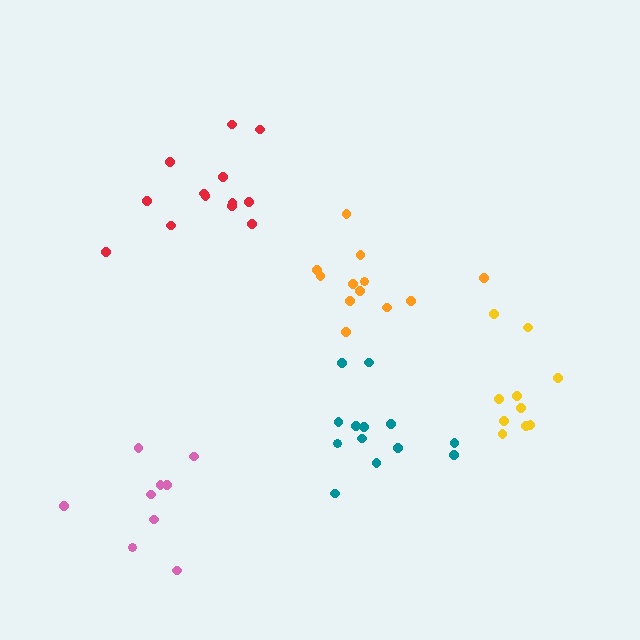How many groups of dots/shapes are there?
There are 5 groups.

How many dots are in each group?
Group 1: 9 dots, Group 2: 13 dots, Group 3: 12 dots, Group 4: 13 dots, Group 5: 10 dots (57 total).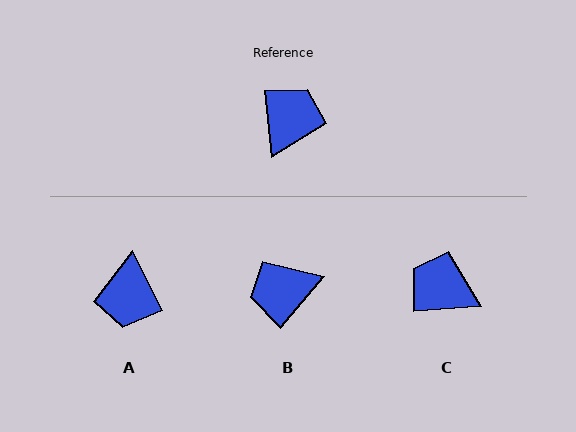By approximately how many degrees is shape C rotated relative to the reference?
Approximately 89 degrees counter-clockwise.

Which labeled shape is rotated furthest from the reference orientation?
A, about 159 degrees away.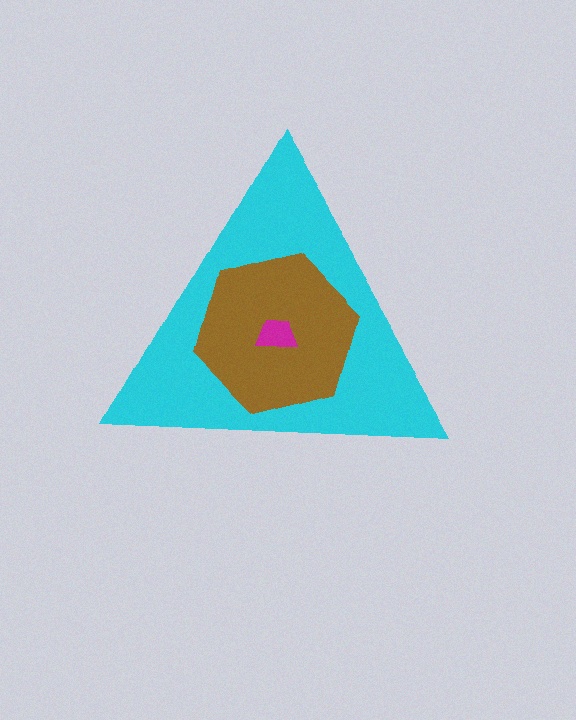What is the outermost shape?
The cyan triangle.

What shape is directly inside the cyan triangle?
The brown hexagon.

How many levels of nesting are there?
3.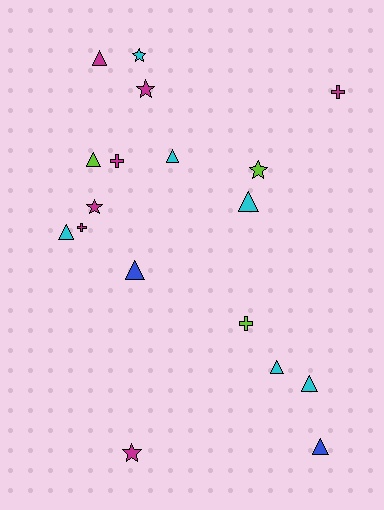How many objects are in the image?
There are 18 objects.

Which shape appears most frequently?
Triangle, with 9 objects.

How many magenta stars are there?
There are 3 magenta stars.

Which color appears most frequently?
Magenta, with 7 objects.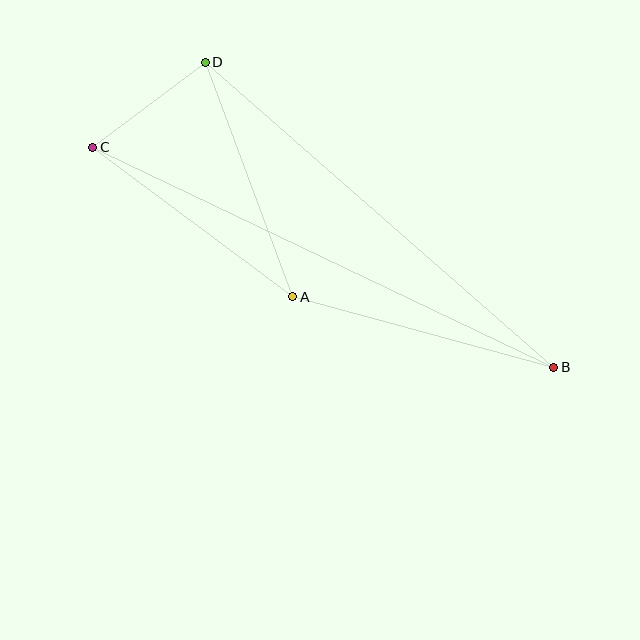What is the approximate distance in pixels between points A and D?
The distance between A and D is approximately 250 pixels.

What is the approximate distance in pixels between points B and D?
The distance between B and D is approximately 463 pixels.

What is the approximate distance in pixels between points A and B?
The distance between A and B is approximately 271 pixels.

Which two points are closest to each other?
Points C and D are closest to each other.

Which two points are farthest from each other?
Points B and C are farthest from each other.